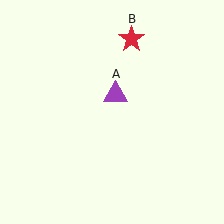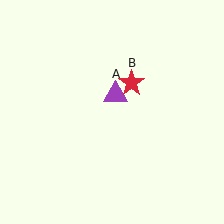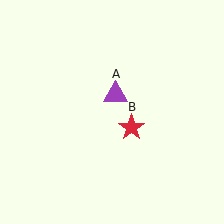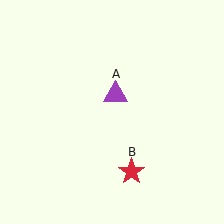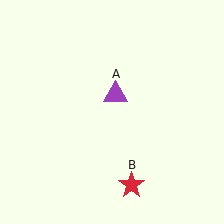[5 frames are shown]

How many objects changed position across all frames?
1 object changed position: red star (object B).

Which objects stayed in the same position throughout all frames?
Purple triangle (object A) remained stationary.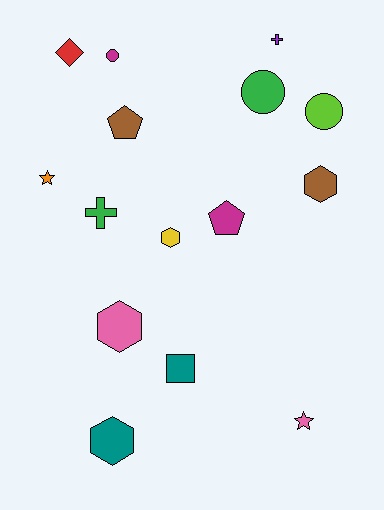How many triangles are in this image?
There are no triangles.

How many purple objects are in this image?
There is 1 purple object.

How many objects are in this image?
There are 15 objects.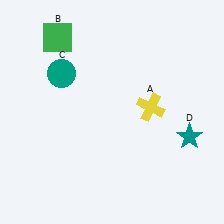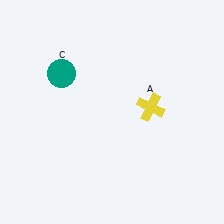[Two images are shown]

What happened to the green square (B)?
The green square (B) was removed in Image 2. It was in the top-left area of Image 1.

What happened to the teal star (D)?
The teal star (D) was removed in Image 2. It was in the bottom-right area of Image 1.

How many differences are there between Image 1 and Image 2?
There are 2 differences between the two images.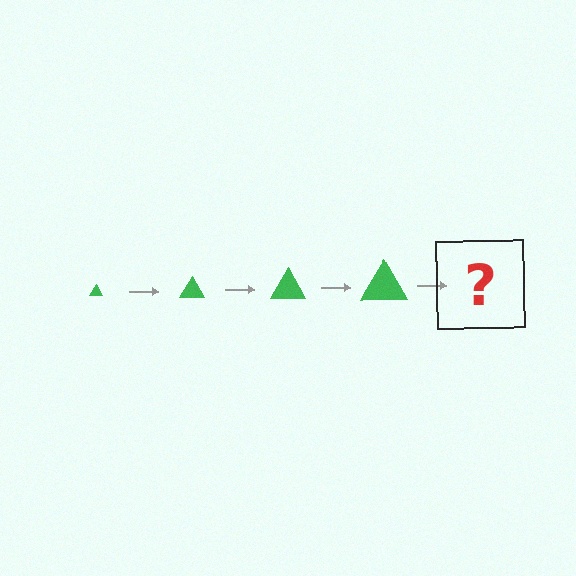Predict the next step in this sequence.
The next step is a green triangle, larger than the previous one.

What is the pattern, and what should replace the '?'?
The pattern is that the triangle gets progressively larger each step. The '?' should be a green triangle, larger than the previous one.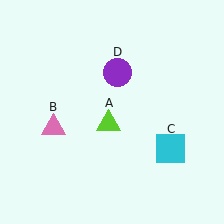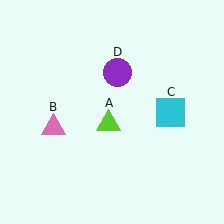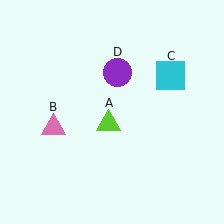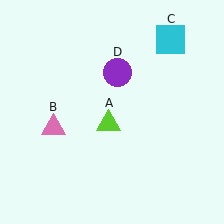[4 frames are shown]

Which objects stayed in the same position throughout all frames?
Lime triangle (object A) and pink triangle (object B) and purple circle (object D) remained stationary.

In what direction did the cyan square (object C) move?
The cyan square (object C) moved up.